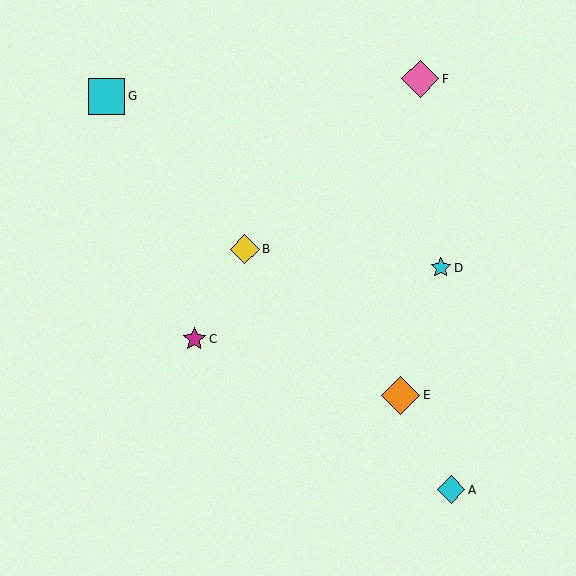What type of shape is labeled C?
Shape C is a magenta star.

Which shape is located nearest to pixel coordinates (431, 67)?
The pink diamond (labeled F) at (420, 79) is nearest to that location.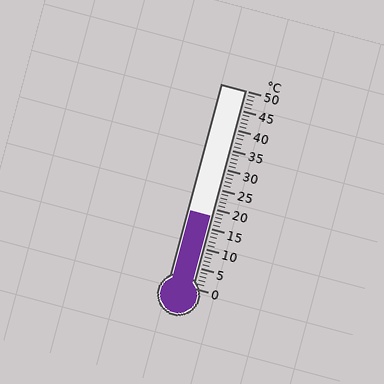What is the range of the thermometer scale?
The thermometer scale ranges from 0°C to 50°C.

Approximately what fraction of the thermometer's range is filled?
The thermometer is filled to approximately 35% of its range.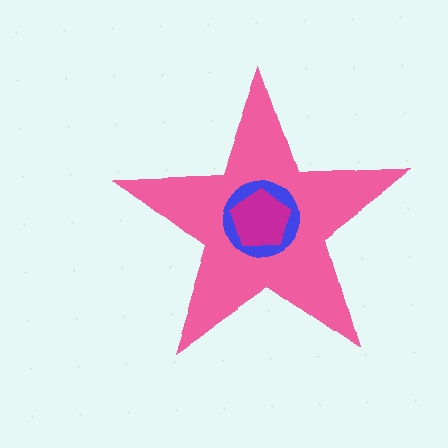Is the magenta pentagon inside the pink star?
Yes.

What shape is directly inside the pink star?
The blue circle.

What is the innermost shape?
The magenta pentagon.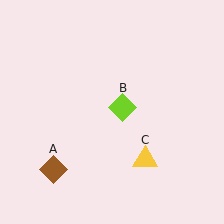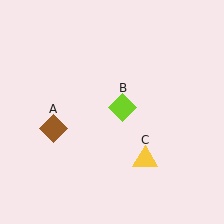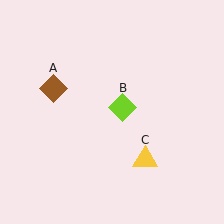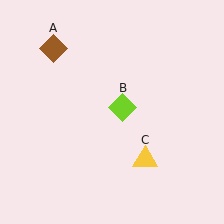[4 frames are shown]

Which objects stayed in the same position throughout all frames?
Lime diamond (object B) and yellow triangle (object C) remained stationary.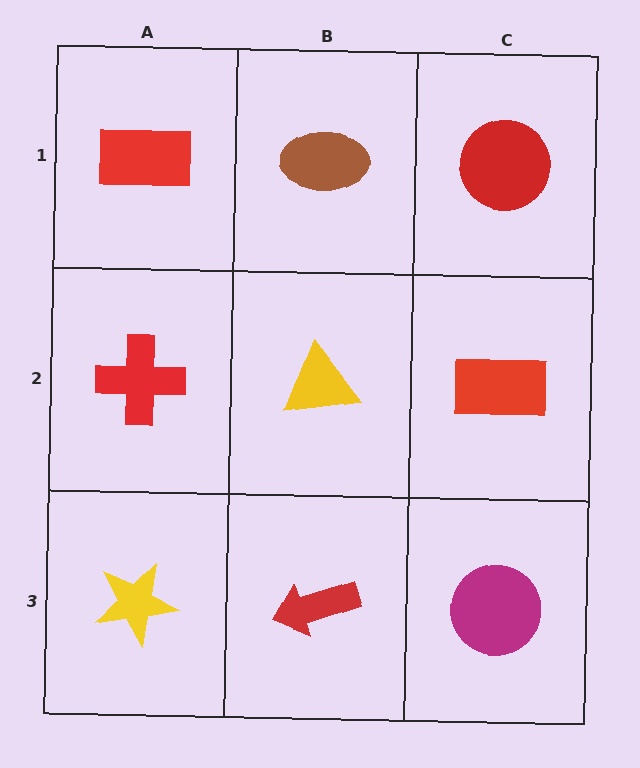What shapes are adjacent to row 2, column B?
A brown ellipse (row 1, column B), a red arrow (row 3, column B), a red cross (row 2, column A), a red rectangle (row 2, column C).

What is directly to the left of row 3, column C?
A red arrow.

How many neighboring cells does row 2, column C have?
3.